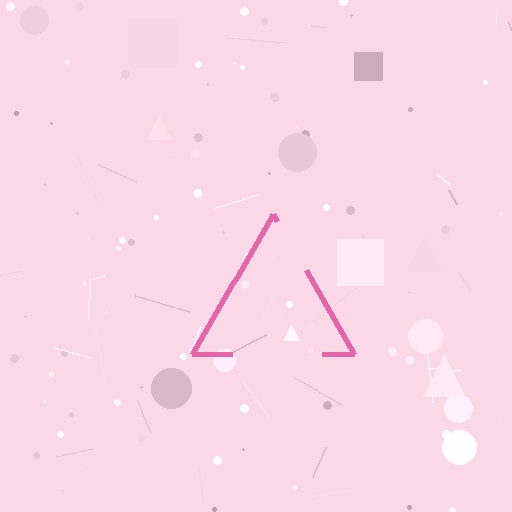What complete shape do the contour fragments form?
The contour fragments form a triangle.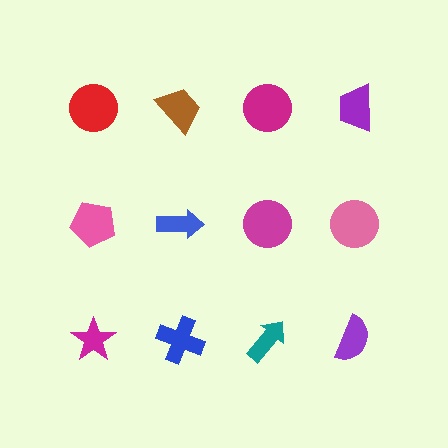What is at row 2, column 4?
A pink circle.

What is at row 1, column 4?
A purple trapezoid.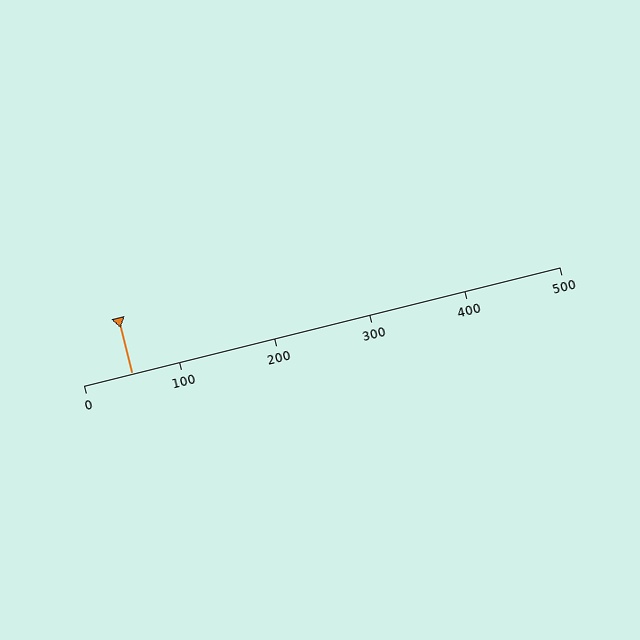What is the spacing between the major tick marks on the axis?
The major ticks are spaced 100 apart.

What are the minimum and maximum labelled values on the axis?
The axis runs from 0 to 500.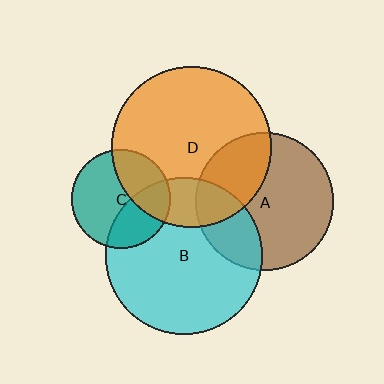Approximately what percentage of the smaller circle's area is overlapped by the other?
Approximately 25%.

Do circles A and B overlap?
Yes.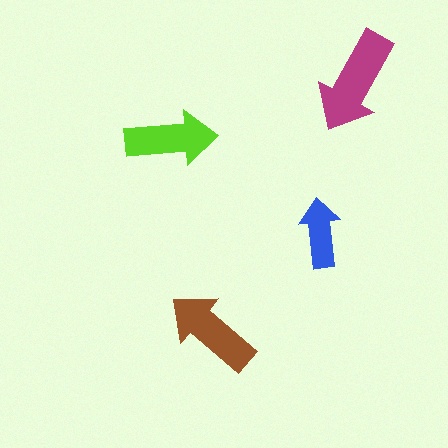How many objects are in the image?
There are 4 objects in the image.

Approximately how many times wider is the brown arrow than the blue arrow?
About 1.5 times wider.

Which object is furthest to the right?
The magenta arrow is rightmost.